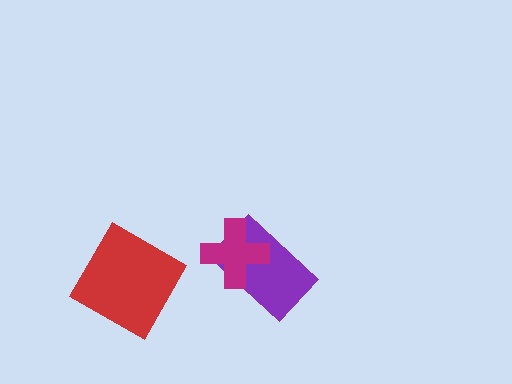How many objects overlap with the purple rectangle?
1 object overlaps with the purple rectangle.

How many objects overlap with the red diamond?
0 objects overlap with the red diamond.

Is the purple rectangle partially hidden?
Yes, it is partially covered by another shape.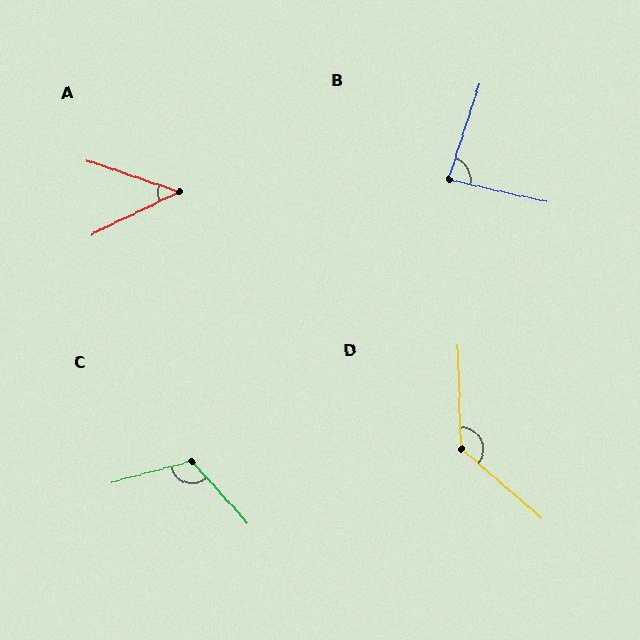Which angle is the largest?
D, at approximately 132 degrees.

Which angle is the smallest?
A, at approximately 45 degrees.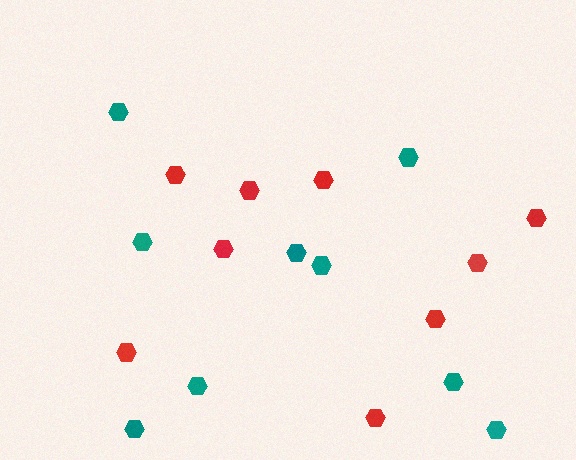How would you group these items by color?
There are 2 groups: one group of teal hexagons (9) and one group of red hexagons (9).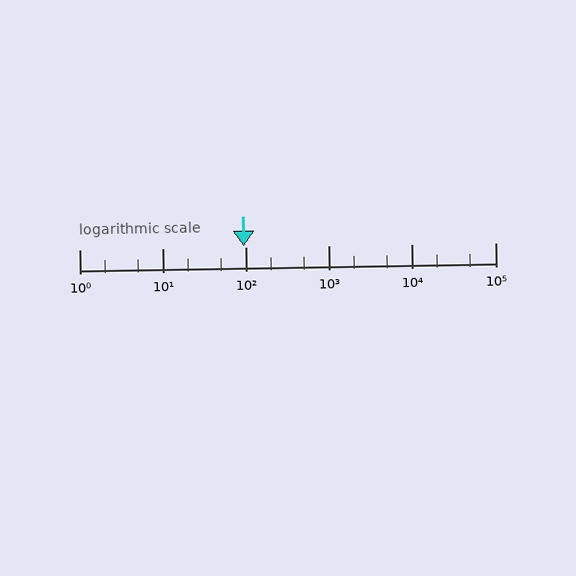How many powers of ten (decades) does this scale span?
The scale spans 5 decades, from 1 to 100000.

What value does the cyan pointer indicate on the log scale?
The pointer indicates approximately 94.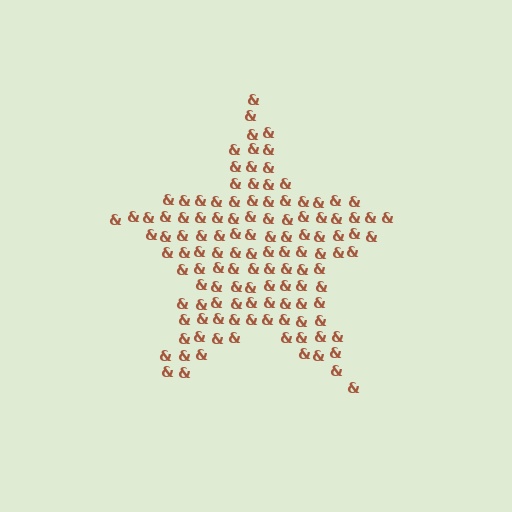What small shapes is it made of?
It is made of small ampersands.